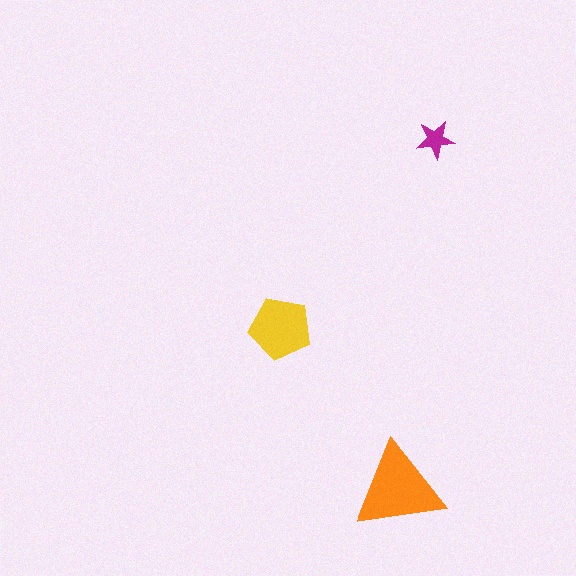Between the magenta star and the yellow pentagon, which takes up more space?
The yellow pentagon.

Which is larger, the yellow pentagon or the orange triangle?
The orange triangle.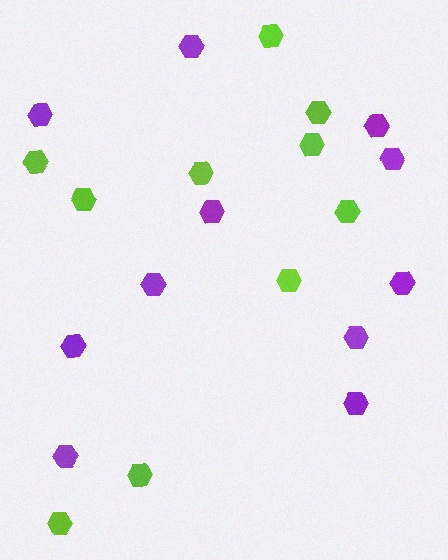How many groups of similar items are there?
There are 2 groups: one group of purple hexagons (11) and one group of lime hexagons (10).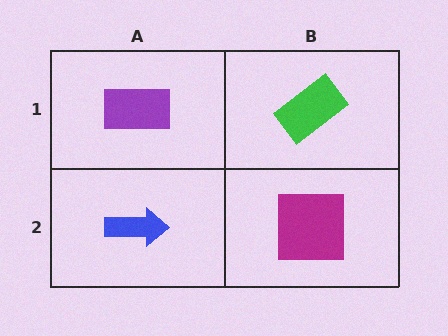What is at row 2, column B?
A magenta square.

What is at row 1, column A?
A purple rectangle.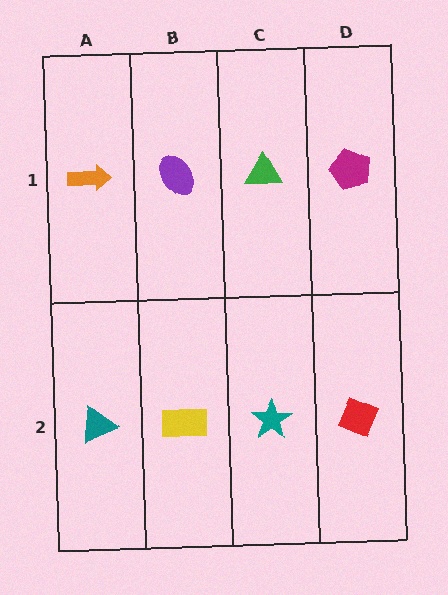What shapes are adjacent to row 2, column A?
An orange arrow (row 1, column A), a yellow rectangle (row 2, column B).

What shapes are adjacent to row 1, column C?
A teal star (row 2, column C), a purple ellipse (row 1, column B), a magenta pentagon (row 1, column D).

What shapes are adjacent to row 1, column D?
A red diamond (row 2, column D), a green triangle (row 1, column C).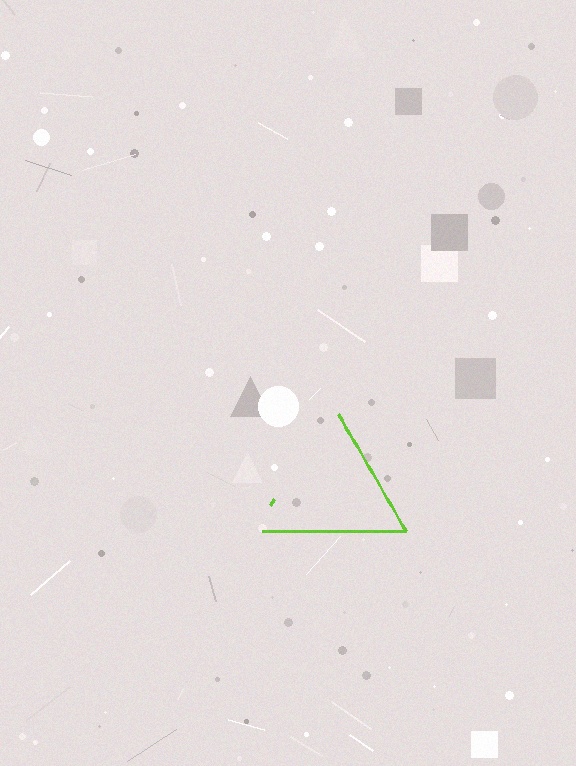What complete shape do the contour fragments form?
The contour fragments form a triangle.